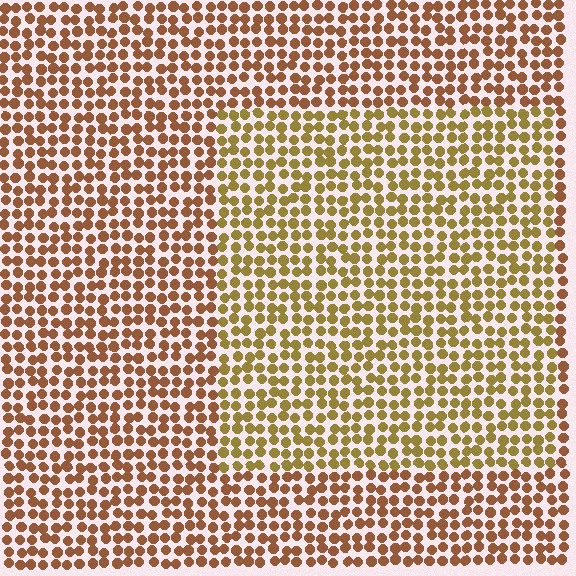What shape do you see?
I see a rectangle.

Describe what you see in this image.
The image is filled with small brown elements in a uniform arrangement. A rectangle-shaped region is visible where the elements are tinted to a slightly different hue, forming a subtle color boundary.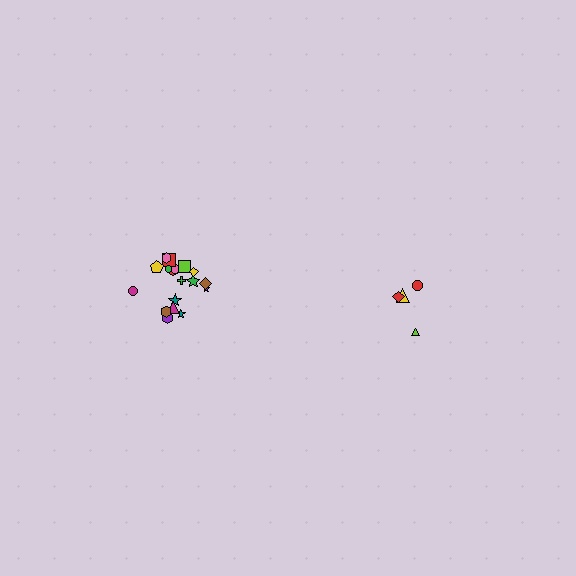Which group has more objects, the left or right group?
The left group.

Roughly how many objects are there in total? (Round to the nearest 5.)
Roughly 20 objects in total.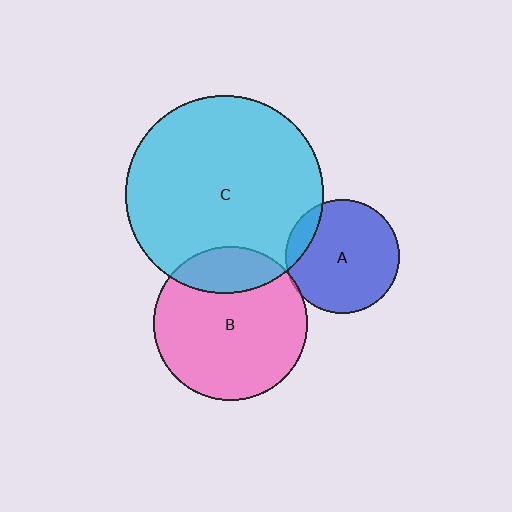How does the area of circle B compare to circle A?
Approximately 1.8 times.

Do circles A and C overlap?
Yes.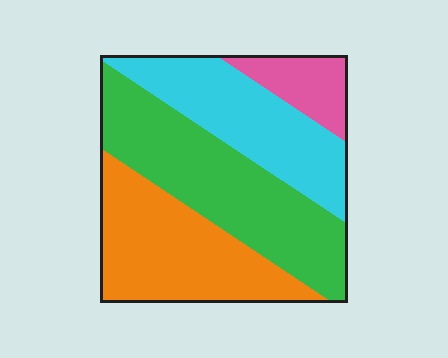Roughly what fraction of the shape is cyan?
Cyan covers about 25% of the shape.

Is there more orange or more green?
Green.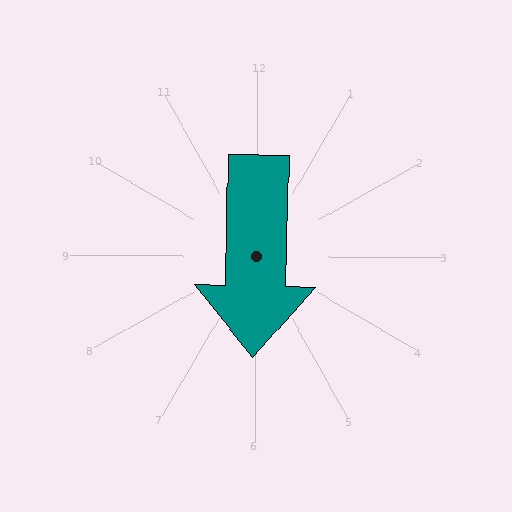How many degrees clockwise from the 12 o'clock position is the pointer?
Approximately 181 degrees.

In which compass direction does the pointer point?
South.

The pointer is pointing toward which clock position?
Roughly 6 o'clock.